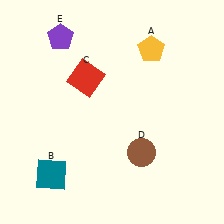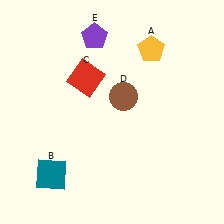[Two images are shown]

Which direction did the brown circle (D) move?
The brown circle (D) moved up.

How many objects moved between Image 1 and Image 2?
2 objects moved between the two images.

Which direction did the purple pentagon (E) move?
The purple pentagon (E) moved right.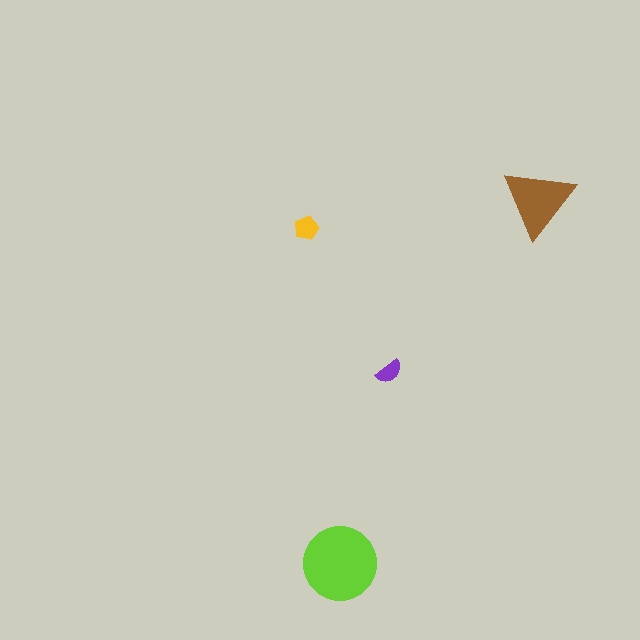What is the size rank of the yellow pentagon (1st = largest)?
3rd.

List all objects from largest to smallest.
The lime circle, the brown triangle, the yellow pentagon, the purple semicircle.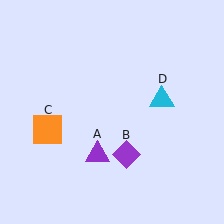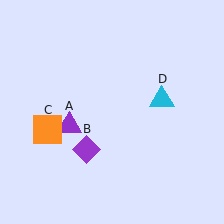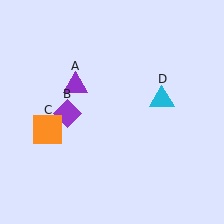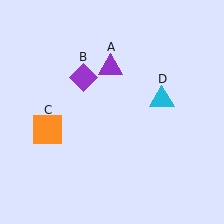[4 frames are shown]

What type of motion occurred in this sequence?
The purple triangle (object A), purple diamond (object B) rotated clockwise around the center of the scene.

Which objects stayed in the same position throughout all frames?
Orange square (object C) and cyan triangle (object D) remained stationary.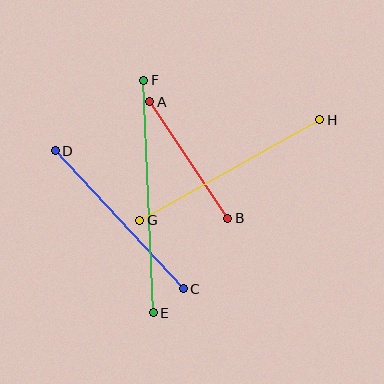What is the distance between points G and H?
The distance is approximately 206 pixels.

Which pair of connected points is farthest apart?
Points E and F are farthest apart.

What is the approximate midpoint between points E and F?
The midpoint is at approximately (149, 197) pixels.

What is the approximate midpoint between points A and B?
The midpoint is at approximately (189, 160) pixels.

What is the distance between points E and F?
The distance is approximately 233 pixels.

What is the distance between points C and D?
The distance is approximately 188 pixels.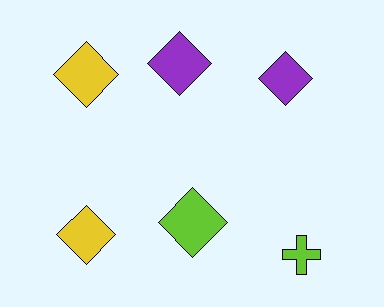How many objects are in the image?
There are 6 objects.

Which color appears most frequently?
Yellow, with 2 objects.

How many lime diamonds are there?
There is 1 lime diamond.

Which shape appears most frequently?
Diamond, with 5 objects.